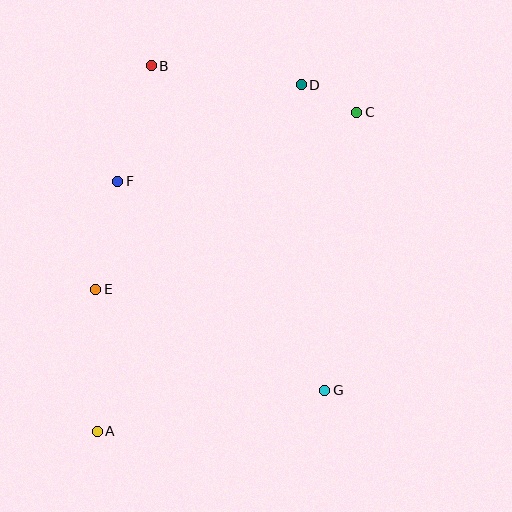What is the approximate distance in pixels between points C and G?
The distance between C and G is approximately 280 pixels.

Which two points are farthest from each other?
Points A and C are farthest from each other.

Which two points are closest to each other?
Points C and D are closest to each other.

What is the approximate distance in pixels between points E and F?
The distance between E and F is approximately 110 pixels.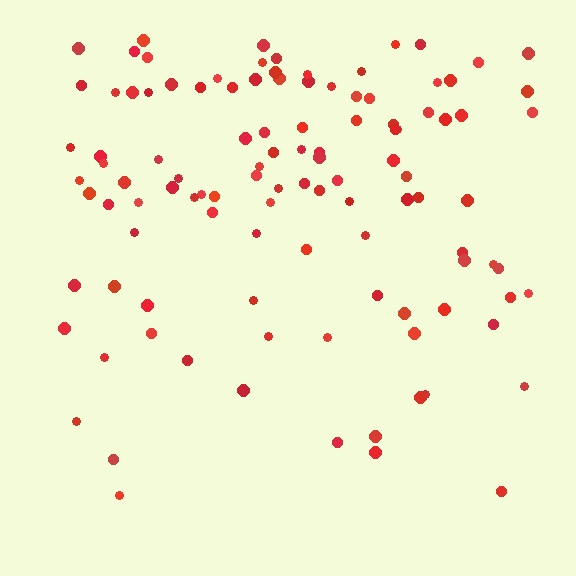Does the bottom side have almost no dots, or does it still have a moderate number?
Still a moderate number, just noticeably fewer than the top.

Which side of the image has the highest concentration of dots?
The top.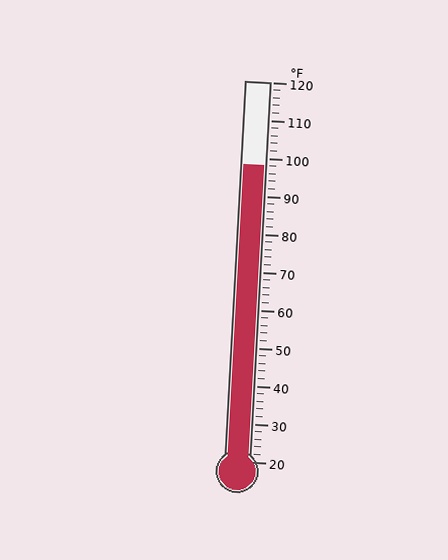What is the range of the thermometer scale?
The thermometer scale ranges from 20°F to 120°F.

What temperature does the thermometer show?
The thermometer shows approximately 98°F.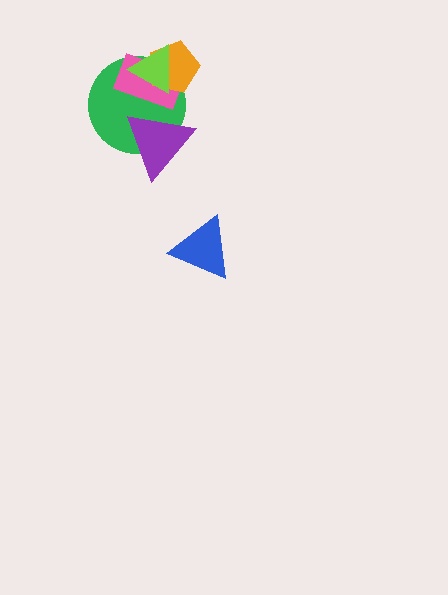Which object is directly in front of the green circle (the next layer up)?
The pink rectangle is directly in front of the green circle.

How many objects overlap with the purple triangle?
2 objects overlap with the purple triangle.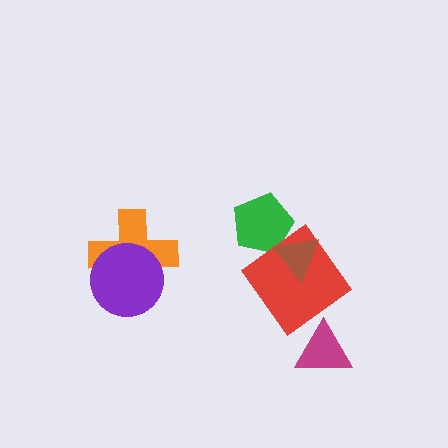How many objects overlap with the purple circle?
1 object overlaps with the purple circle.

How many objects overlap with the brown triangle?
2 objects overlap with the brown triangle.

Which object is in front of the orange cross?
The purple circle is in front of the orange cross.